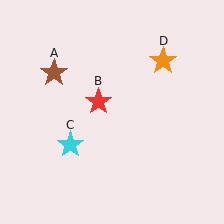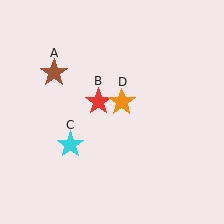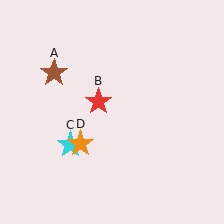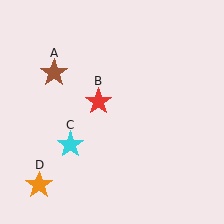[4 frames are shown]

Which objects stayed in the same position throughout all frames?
Brown star (object A) and red star (object B) and cyan star (object C) remained stationary.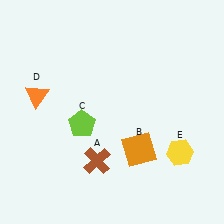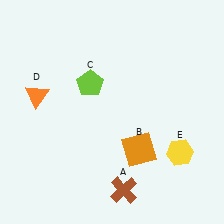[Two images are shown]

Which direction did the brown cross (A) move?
The brown cross (A) moved down.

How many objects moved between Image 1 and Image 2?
2 objects moved between the two images.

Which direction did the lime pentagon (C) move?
The lime pentagon (C) moved up.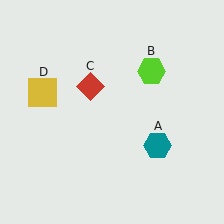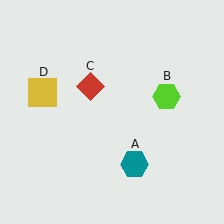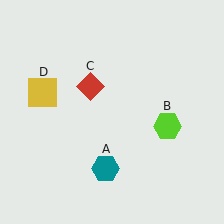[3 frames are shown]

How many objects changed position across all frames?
2 objects changed position: teal hexagon (object A), lime hexagon (object B).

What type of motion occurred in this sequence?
The teal hexagon (object A), lime hexagon (object B) rotated clockwise around the center of the scene.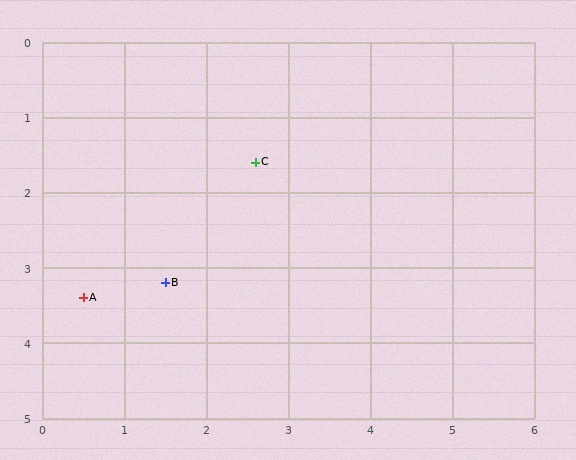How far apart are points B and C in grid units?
Points B and C are about 1.9 grid units apart.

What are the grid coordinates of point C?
Point C is at approximately (2.6, 1.6).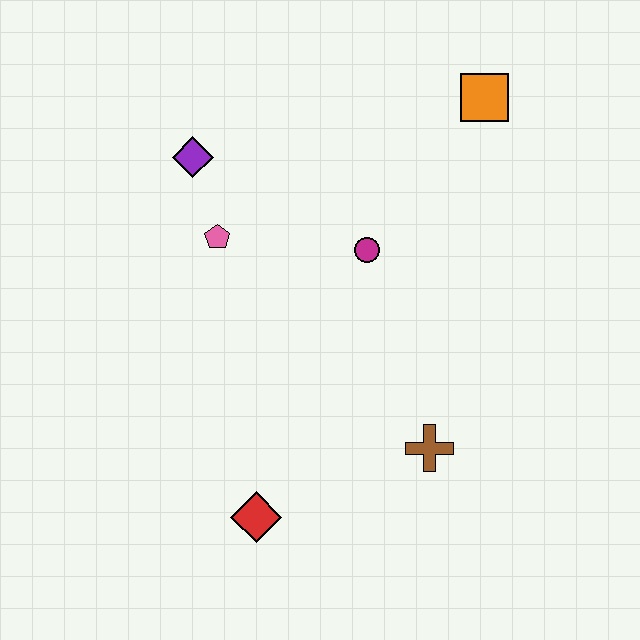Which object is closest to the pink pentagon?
The purple diamond is closest to the pink pentagon.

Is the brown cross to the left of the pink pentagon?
No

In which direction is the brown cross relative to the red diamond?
The brown cross is to the right of the red diamond.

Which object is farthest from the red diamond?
The orange square is farthest from the red diamond.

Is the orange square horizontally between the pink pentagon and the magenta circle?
No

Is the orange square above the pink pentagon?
Yes